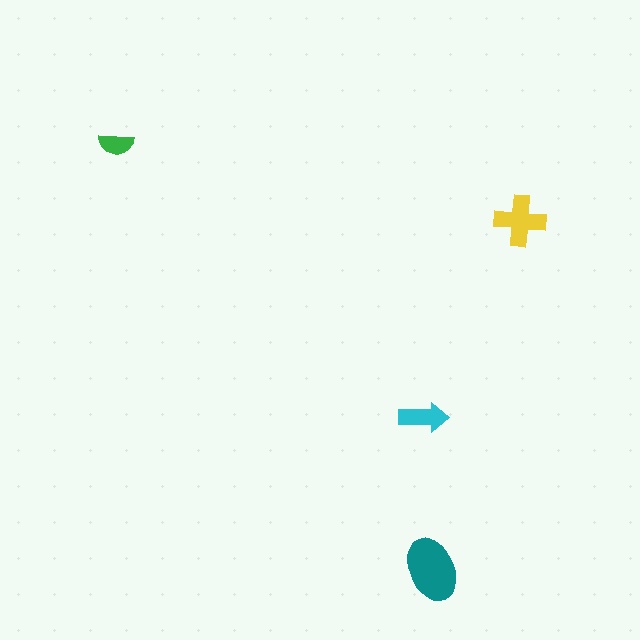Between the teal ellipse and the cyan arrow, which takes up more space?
The teal ellipse.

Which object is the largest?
The teal ellipse.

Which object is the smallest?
The green semicircle.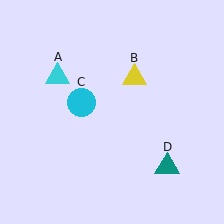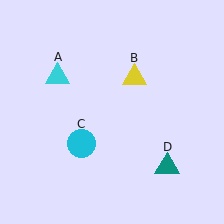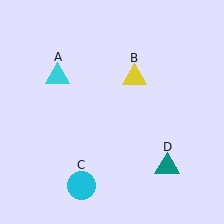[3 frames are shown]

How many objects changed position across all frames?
1 object changed position: cyan circle (object C).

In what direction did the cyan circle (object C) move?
The cyan circle (object C) moved down.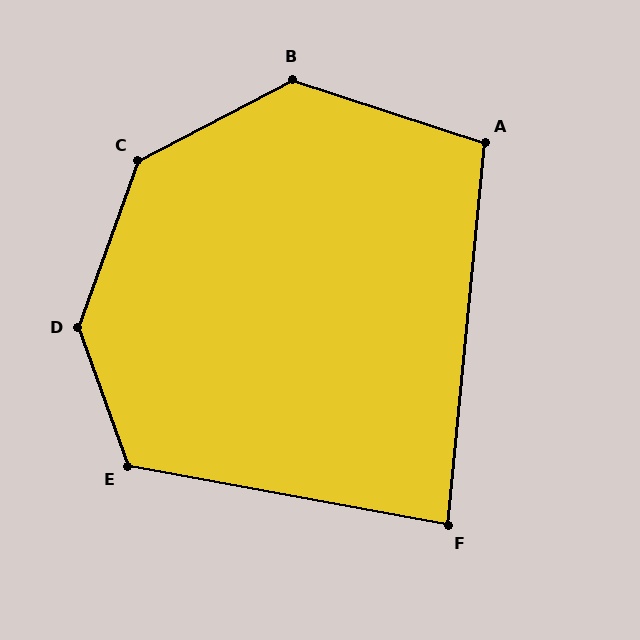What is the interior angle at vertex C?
Approximately 137 degrees (obtuse).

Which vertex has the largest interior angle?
D, at approximately 141 degrees.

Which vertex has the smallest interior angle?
F, at approximately 85 degrees.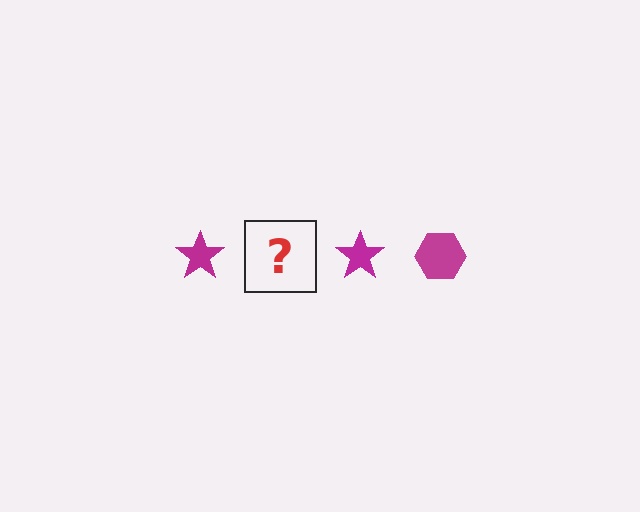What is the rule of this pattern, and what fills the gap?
The rule is that the pattern cycles through star, hexagon shapes in magenta. The gap should be filled with a magenta hexagon.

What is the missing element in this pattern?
The missing element is a magenta hexagon.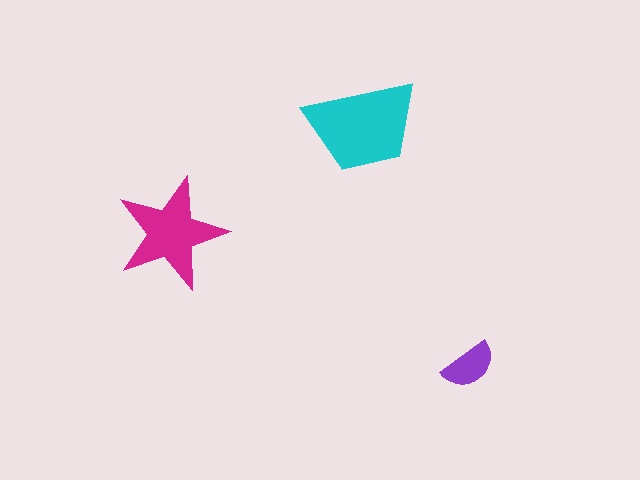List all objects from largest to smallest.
The cyan trapezoid, the magenta star, the purple semicircle.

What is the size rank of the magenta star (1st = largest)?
2nd.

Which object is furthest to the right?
The purple semicircle is rightmost.